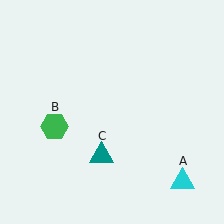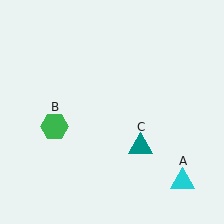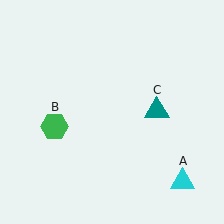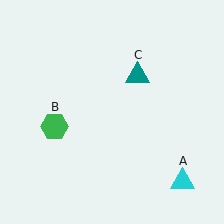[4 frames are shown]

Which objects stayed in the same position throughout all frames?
Cyan triangle (object A) and green hexagon (object B) remained stationary.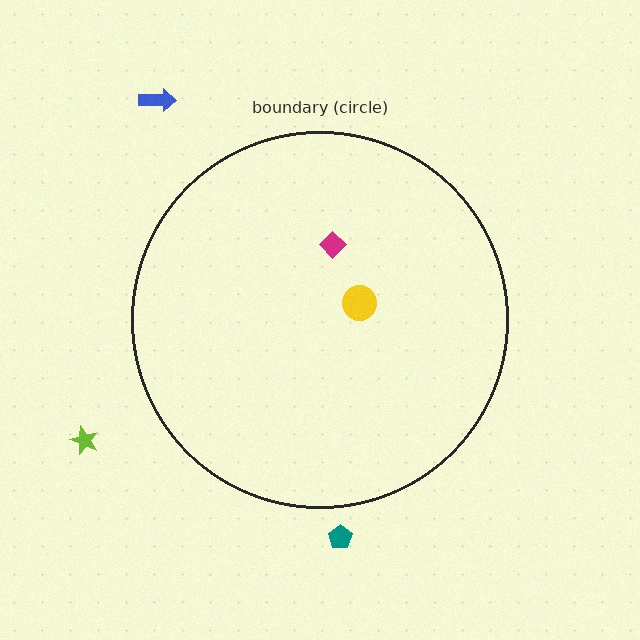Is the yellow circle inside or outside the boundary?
Inside.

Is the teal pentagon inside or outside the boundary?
Outside.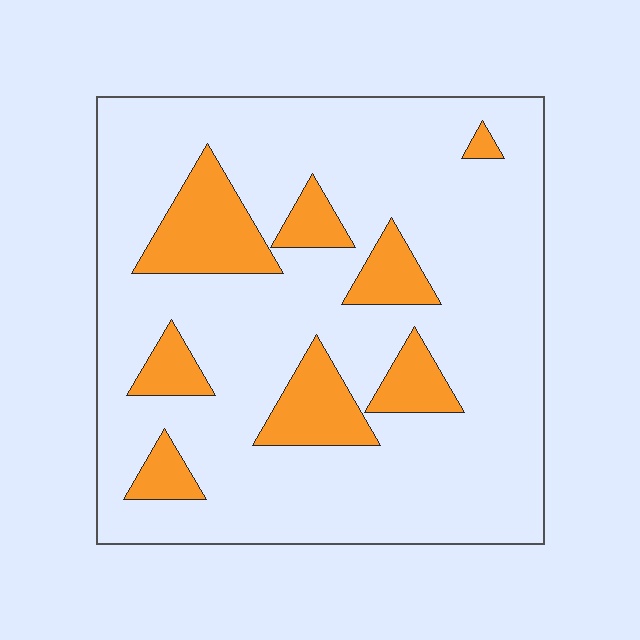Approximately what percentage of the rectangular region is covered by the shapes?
Approximately 20%.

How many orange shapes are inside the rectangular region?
8.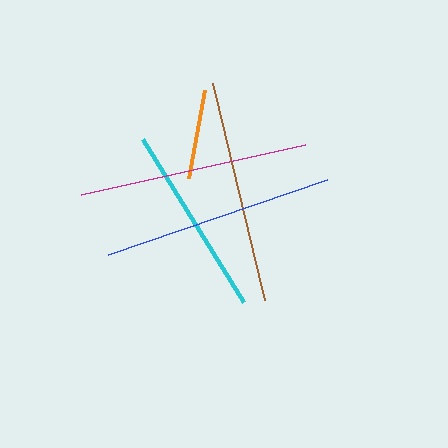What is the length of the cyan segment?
The cyan segment is approximately 192 pixels long.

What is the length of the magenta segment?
The magenta segment is approximately 229 pixels long.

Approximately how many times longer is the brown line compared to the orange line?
The brown line is approximately 2.5 times the length of the orange line.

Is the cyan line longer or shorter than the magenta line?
The magenta line is longer than the cyan line.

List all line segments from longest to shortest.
From longest to shortest: blue, magenta, brown, cyan, orange.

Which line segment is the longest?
The blue line is the longest at approximately 231 pixels.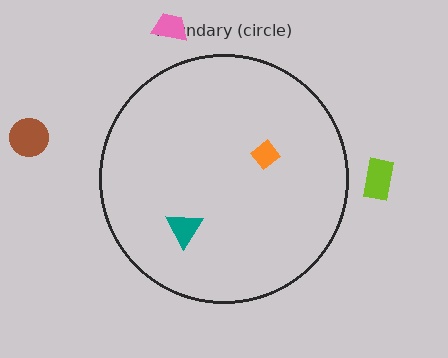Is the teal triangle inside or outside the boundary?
Inside.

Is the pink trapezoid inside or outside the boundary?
Outside.